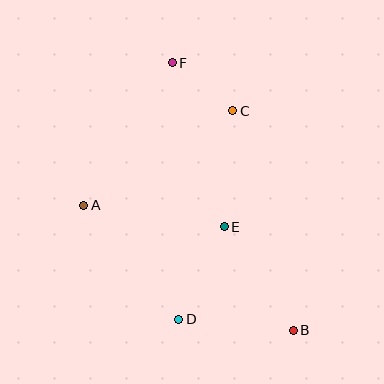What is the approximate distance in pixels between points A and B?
The distance between A and B is approximately 244 pixels.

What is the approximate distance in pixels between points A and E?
The distance between A and E is approximately 142 pixels.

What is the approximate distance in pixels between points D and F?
The distance between D and F is approximately 256 pixels.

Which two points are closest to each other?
Points C and F are closest to each other.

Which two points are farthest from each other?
Points B and F are farthest from each other.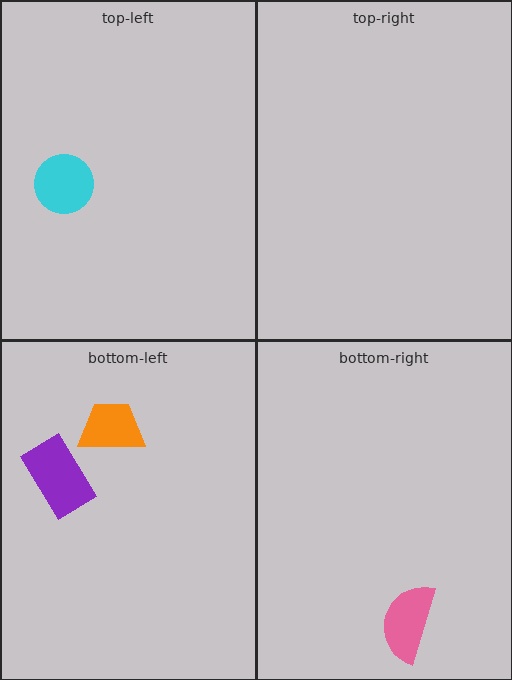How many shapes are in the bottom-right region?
1.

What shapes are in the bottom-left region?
The purple rectangle, the orange trapezoid.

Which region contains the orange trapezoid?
The bottom-left region.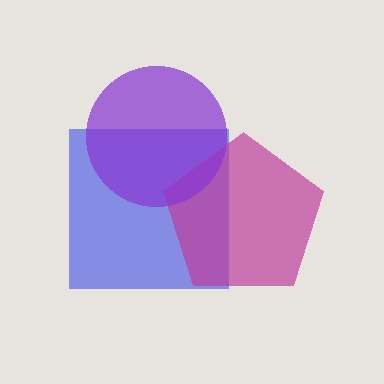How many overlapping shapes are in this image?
There are 3 overlapping shapes in the image.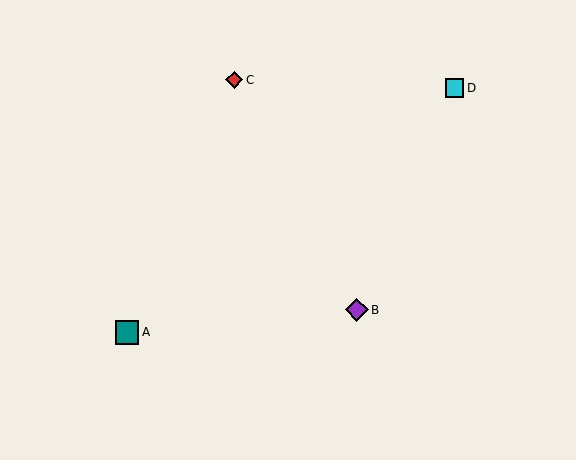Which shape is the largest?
The teal square (labeled A) is the largest.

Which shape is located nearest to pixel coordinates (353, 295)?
The purple diamond (labeled B) at (357, 310) is nearest to that location.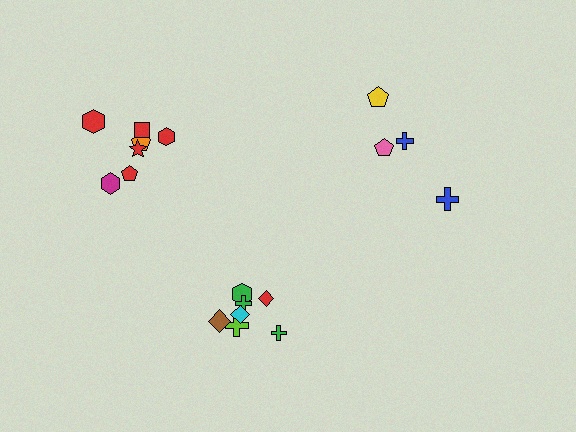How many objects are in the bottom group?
There are 7 objects.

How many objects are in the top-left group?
There are 7 objects.